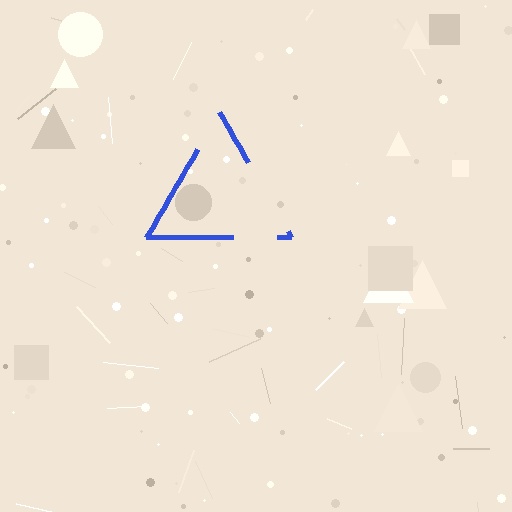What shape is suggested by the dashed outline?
The dashed outline suggests a triangle.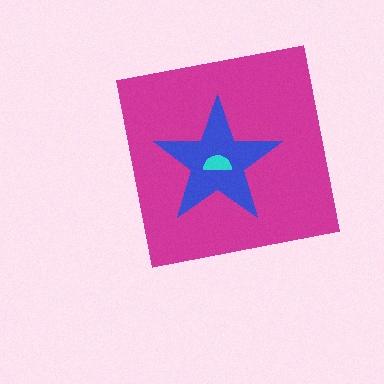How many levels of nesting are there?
3.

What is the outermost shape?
The magenta square.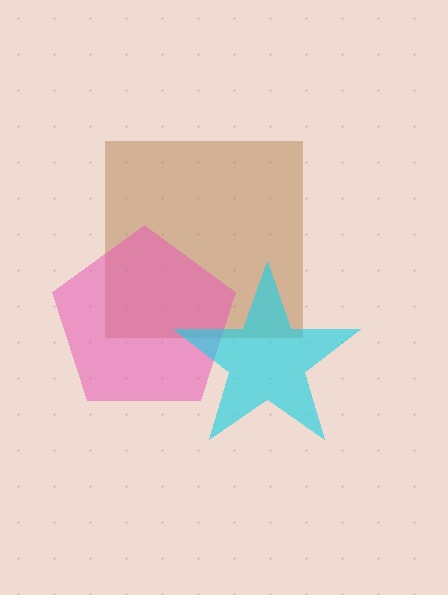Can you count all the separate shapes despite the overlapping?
Yes, there are 3 separate shapes.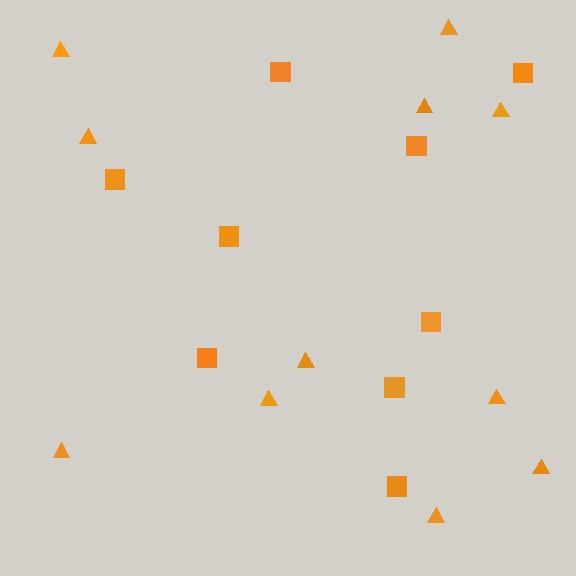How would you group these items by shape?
There are 2 groups: one group of squares (9) and one group of triangles (11).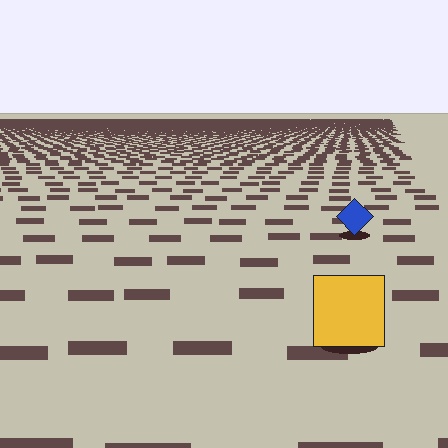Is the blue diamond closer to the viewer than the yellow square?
No. The yellow square is closer — you can tell from the texture gradient: the ground texture is coarser near it.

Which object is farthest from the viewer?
The blue diamond is farthest from the viewer. It appears smaller and the ground texture around it is denser.